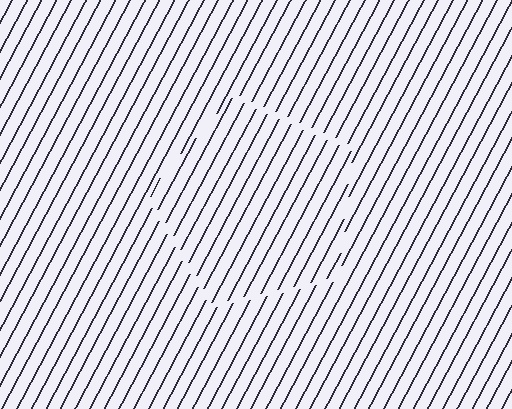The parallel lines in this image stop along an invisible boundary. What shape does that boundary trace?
An illusory pentagon. The interior of the shape contains the same grating, shifted by half a period — the contour is defined by the phase discontinuity where line-ends from the inner and outer gratings abut.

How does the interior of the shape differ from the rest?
The interior of the shape contains the same grating, shifted by half a period — the contour is defined by the phase discontinuity where line-ends from the inner and outer gratings abut.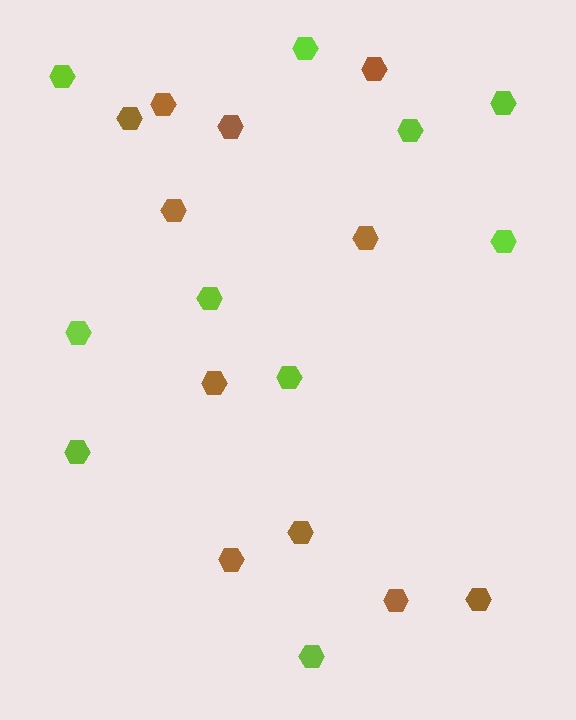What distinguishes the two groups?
There are 2 groups: one group of brown hexagons (11) and one group of lime hexagons (10).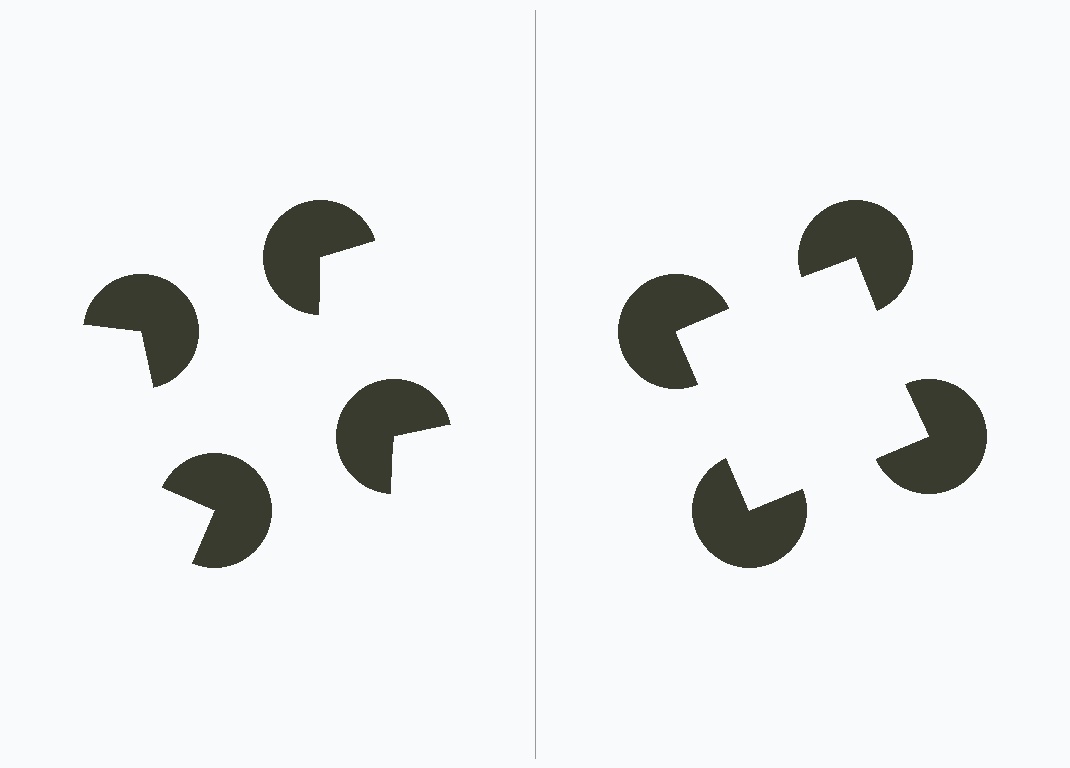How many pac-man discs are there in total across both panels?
8 — 4 on each side.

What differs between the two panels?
The pac-man discs are positioned identically on both sides; only the wedge orientations differ. On the right they align to a square; on the left they are misaligned.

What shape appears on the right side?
An illusory square.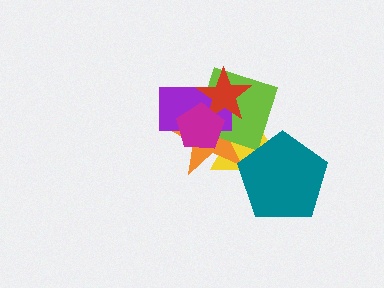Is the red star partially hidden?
Yes, it is partially covered by another shape.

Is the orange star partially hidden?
Yes, it is partially covered by another shape.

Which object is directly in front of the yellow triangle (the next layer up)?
The orange star is directly in front of the yellow triangle.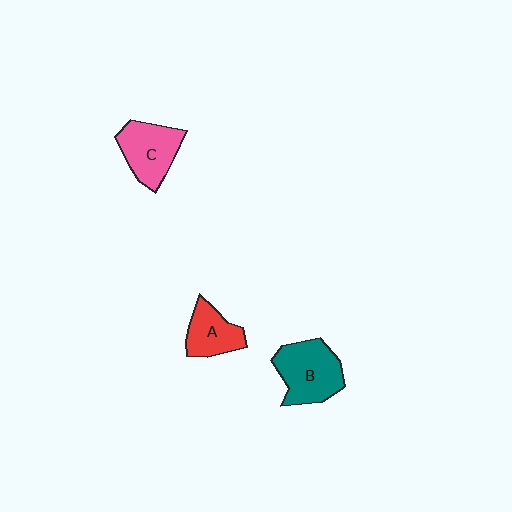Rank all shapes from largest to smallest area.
From largest to smallest: B (teal), C (pink), A (red).